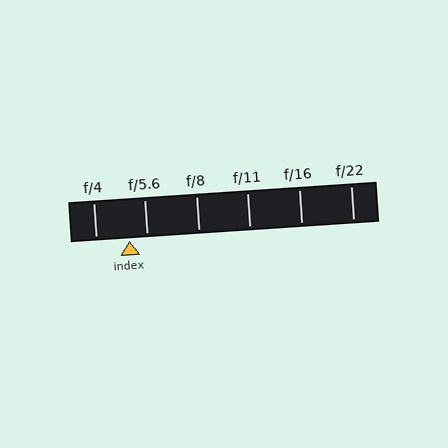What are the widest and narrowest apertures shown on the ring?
The widest aperture shown is f/4 and the narrowest is f/22.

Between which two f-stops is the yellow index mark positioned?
The index mark is between f/4 and f/5.6.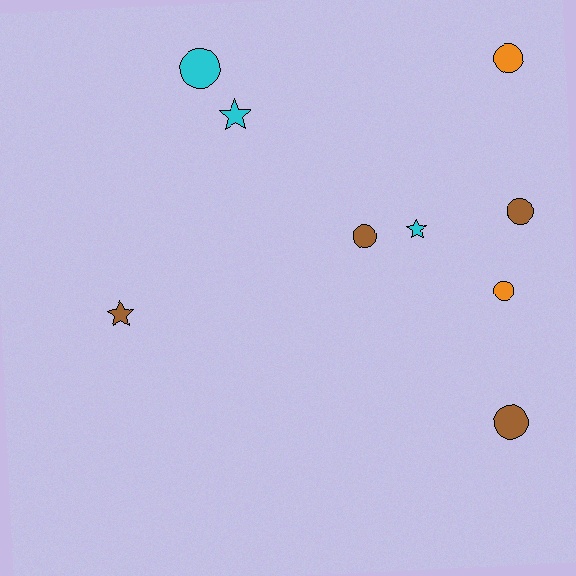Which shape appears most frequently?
Circle, with 6 objects.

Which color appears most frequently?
Brown, with 4 objects.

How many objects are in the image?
There are 9 objects.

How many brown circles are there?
There are 3 brown circles.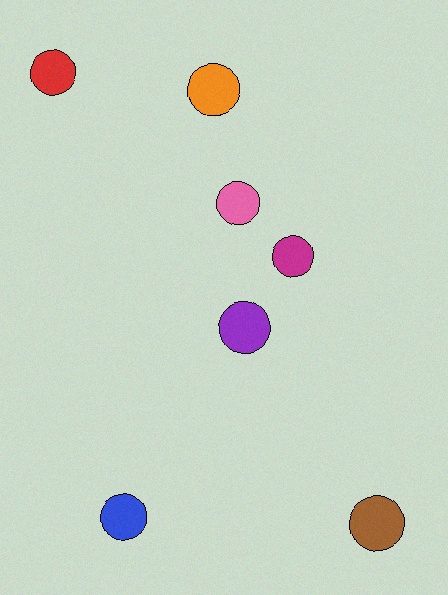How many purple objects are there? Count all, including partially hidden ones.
There is 1 purple object.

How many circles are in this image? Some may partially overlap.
There are 7 circles.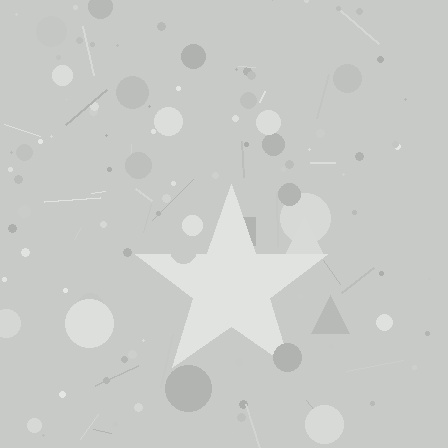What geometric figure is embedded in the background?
A star is embedded in the background.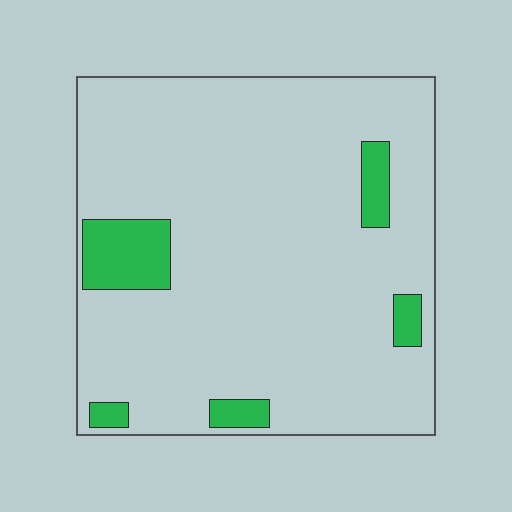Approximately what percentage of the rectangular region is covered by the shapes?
Approximately 10%.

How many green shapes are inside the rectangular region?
5.